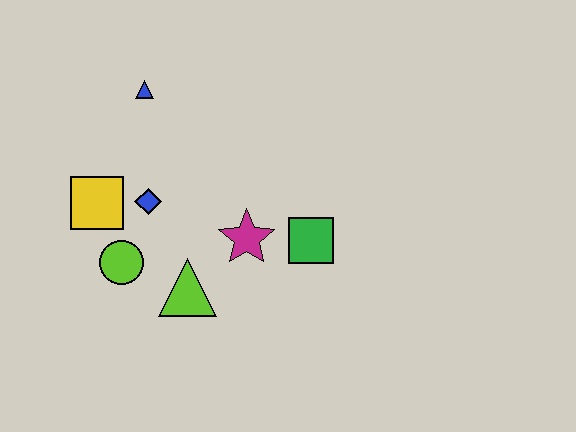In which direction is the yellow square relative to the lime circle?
The yellow square is above the lime circle.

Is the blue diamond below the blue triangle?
Yes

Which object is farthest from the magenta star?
The blue triangle is farthest from the magenta star.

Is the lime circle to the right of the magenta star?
No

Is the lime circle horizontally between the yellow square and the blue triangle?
Yes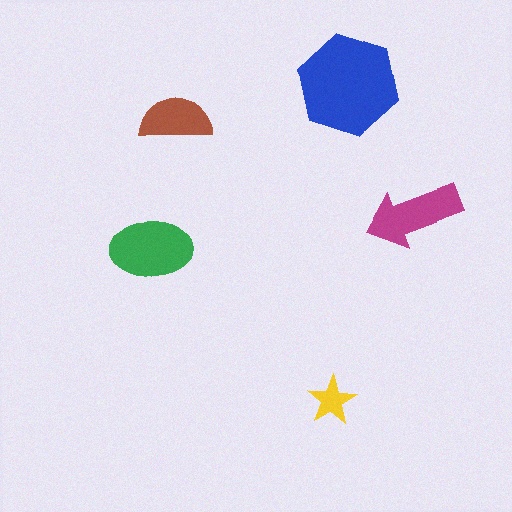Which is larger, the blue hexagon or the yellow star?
The blue hexagon.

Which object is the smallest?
The yellow star.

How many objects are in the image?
There are 5 objects in the image.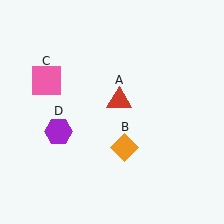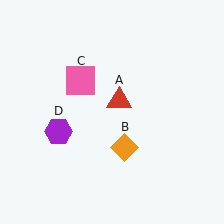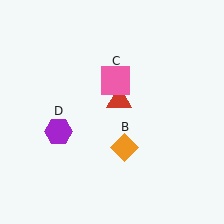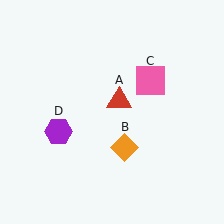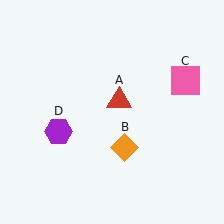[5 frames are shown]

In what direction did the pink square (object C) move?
The pink square (object C) moved right.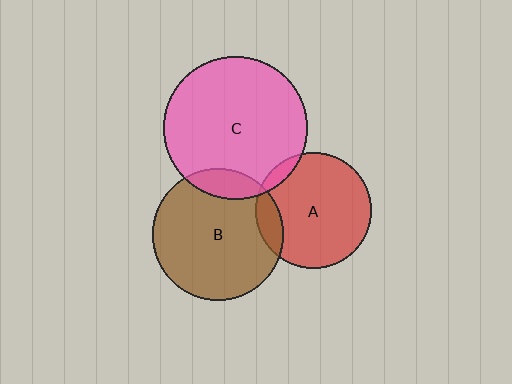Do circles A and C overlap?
Yes.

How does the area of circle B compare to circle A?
Approximately 1.3 times.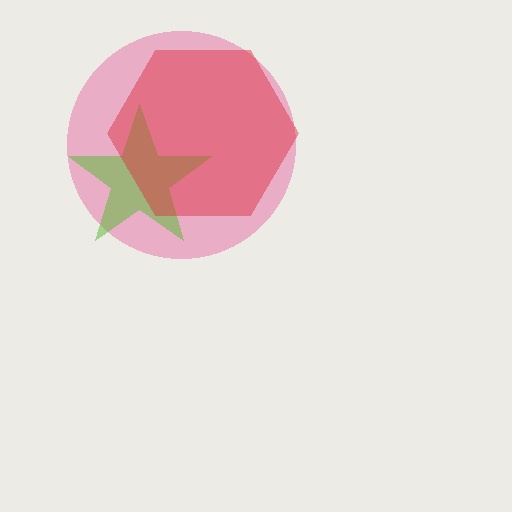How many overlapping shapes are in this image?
There are 3 overlapping shapes in the image.